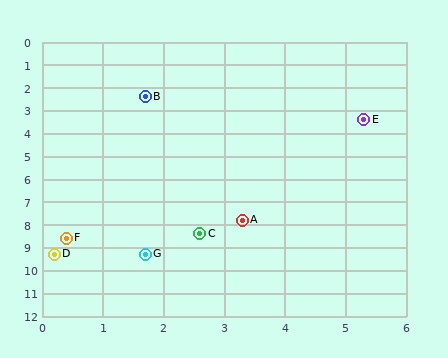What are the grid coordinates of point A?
Point A is at approximately (3.3, 7.8).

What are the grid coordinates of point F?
Point F is at approximately (0.4, 8.6).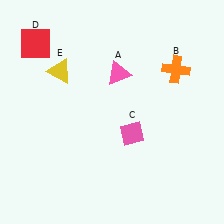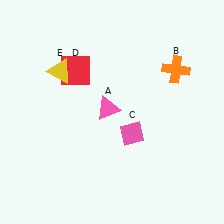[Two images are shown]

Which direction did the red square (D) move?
The red square (D) moved right.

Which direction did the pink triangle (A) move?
The pink triangle (A) moved down.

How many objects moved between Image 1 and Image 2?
2 objects moved between the two images.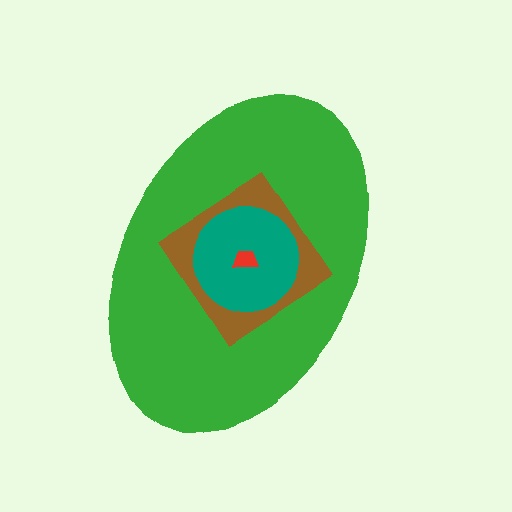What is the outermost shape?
The green ellipse.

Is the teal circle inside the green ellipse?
Yes.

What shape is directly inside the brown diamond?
The teal circle.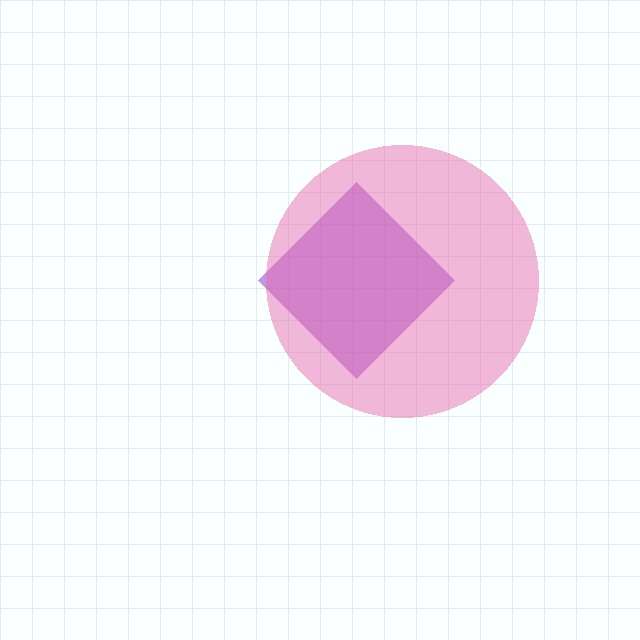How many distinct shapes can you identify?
There are 2 distinct shapes: a purple diamond, a pink circle.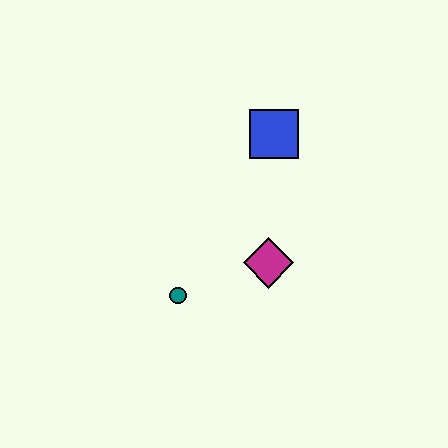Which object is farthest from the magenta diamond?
The blue square is farthest from the magenta diamond.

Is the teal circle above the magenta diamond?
No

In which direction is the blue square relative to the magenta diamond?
The blue square is above the magenta diamond.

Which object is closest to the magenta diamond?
The teal circle is closest to the magenta diamond.